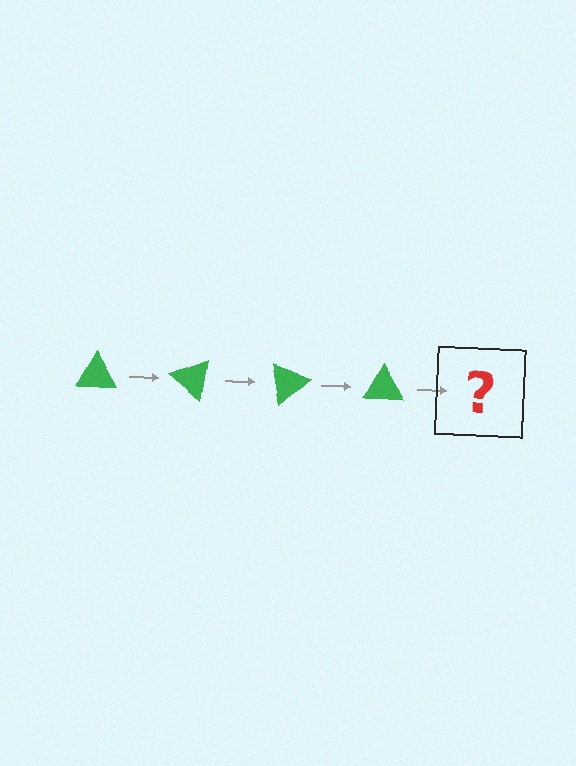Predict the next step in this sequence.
The next step is a green triangle rotated 160 degrees.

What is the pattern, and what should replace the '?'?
The pattern is that the triangle rotates 40 degrees each step. The '?' should be a green triangle rotated 160 degrees.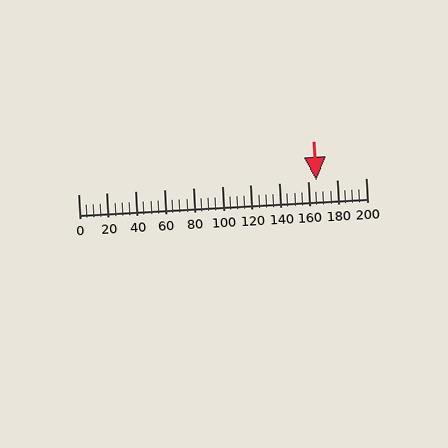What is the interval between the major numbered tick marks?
The major tick marks are spaced 20 units apart.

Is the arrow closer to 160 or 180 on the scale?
The arrow is closer to 160.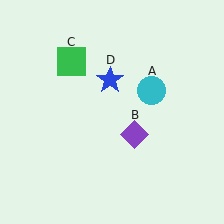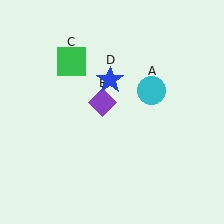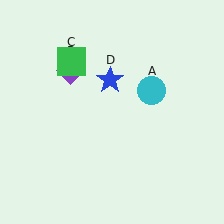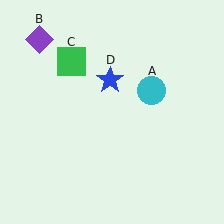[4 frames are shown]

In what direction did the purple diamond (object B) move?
The purple diamond (object B) moved up and to the left.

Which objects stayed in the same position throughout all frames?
Cyan circle (object A) and green square (object C) and blue star (object D) remained stationary.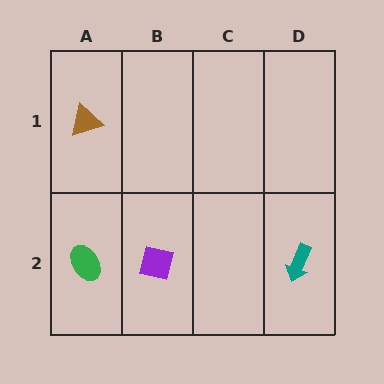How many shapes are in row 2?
3 shapes.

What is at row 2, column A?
A green ellipse.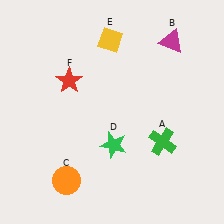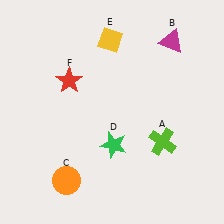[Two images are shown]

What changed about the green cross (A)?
In Image 1, A is green. In Image 2, it changed to lime.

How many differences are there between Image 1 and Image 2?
There is 1 difference between the two images.